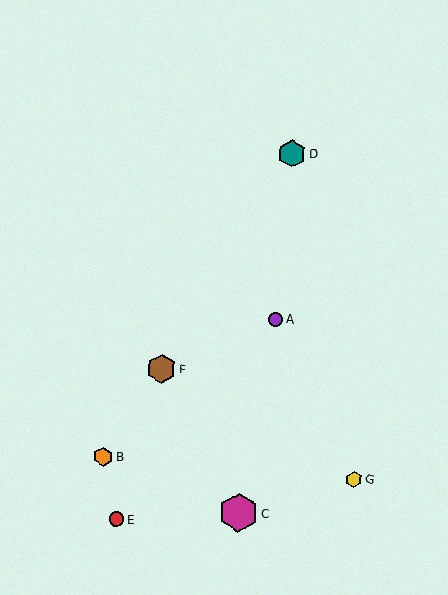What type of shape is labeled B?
Shape B is an orange hexagon.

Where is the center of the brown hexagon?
The center of the brown hexagon is at (162, 369).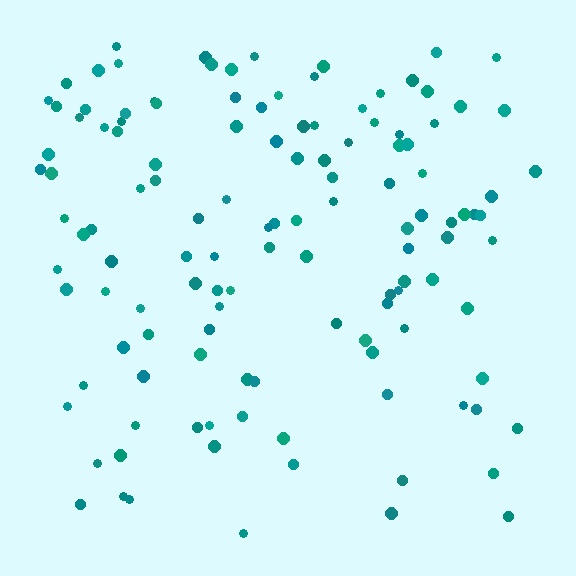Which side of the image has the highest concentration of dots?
The top.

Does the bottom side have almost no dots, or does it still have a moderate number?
Still a moderate number, just noticeably fewer than the top.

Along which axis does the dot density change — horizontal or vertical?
Vertical.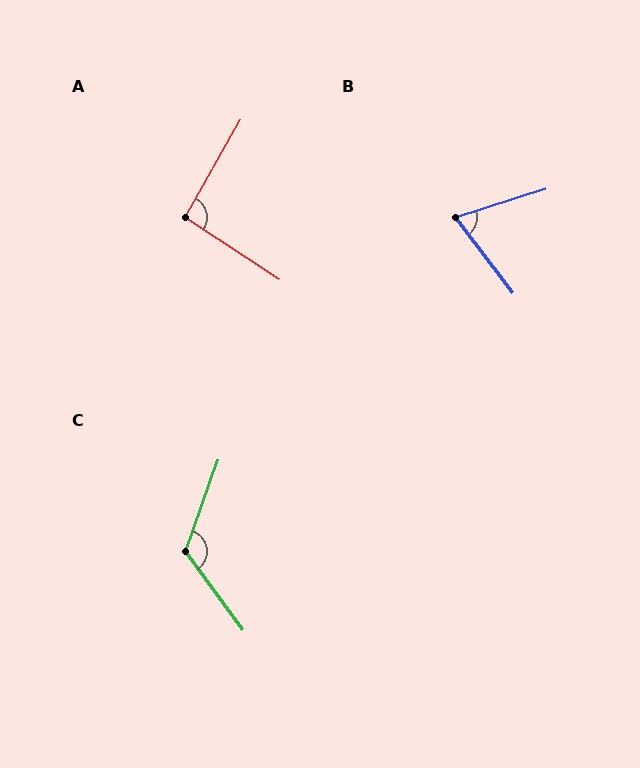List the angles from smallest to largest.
B (70°), A (94°), C (124°).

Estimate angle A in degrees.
Approximately 94 degrees.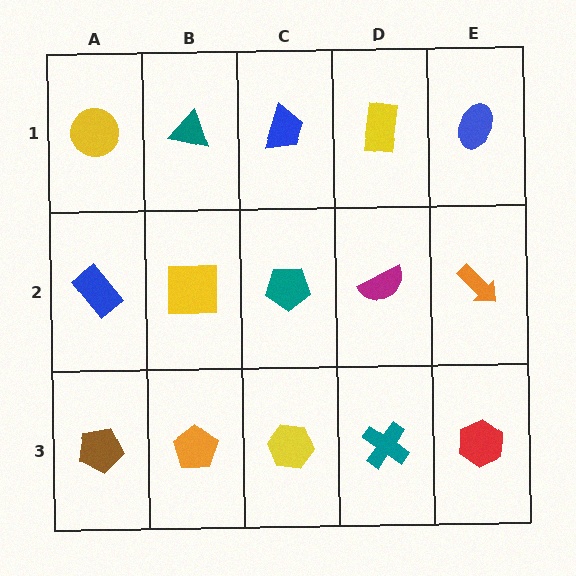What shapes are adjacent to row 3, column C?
A teal pentagon (row 2, column C), an orange pentagon (row 3, column B), a teal cross (row 3, column D).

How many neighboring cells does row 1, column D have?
3.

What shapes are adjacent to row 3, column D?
A magenta semicircle (row 2, column D), a yellow hexagon (row 3, column C), a red hexagon (row 3, column E).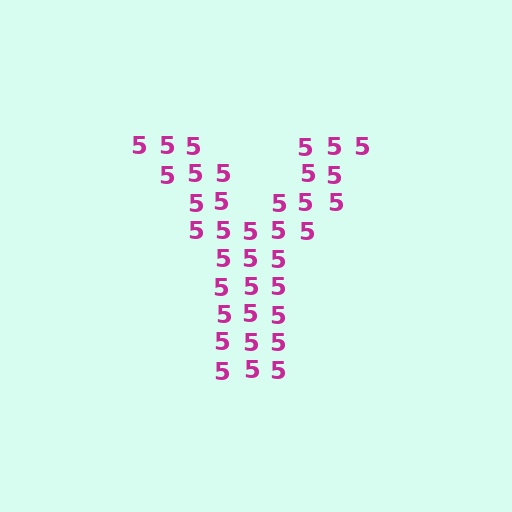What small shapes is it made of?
It is made of small digit 5's.